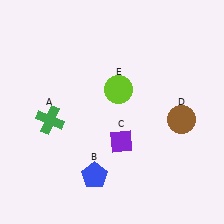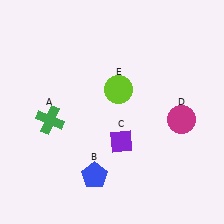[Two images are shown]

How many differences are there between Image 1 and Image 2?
There is 1 difference between the two images.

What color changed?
The circle (D) changed from brown in Image 1 to magenta in Image 2.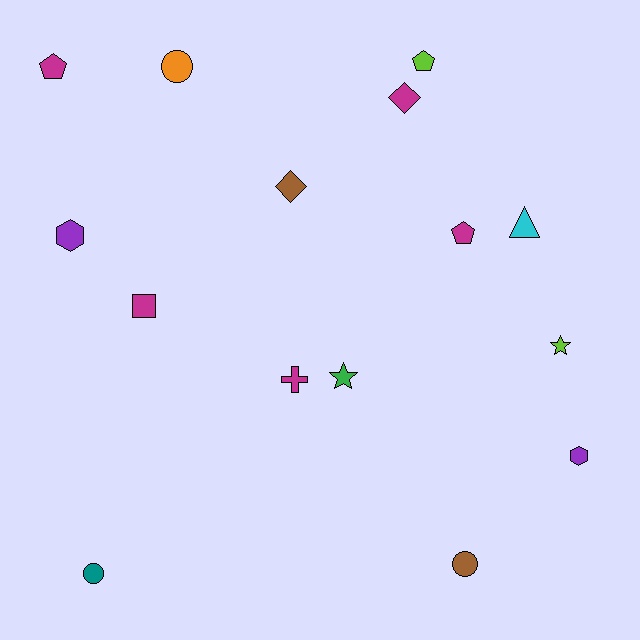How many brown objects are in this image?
There are 2 brown objects.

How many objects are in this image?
There are 15 objects.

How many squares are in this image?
There is 1 square.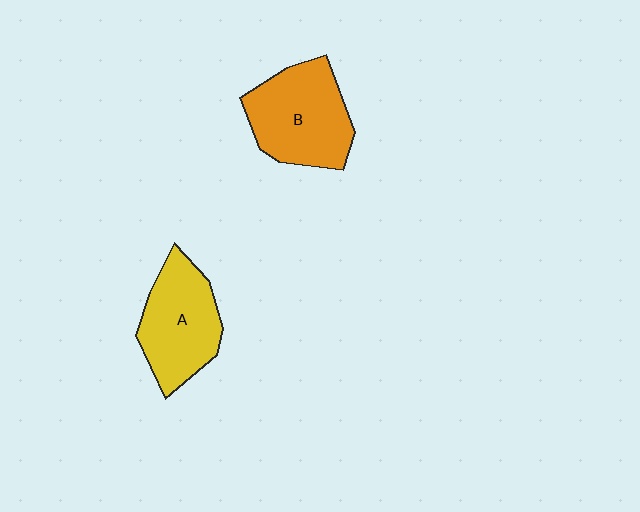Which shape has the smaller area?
Shape A (yellow).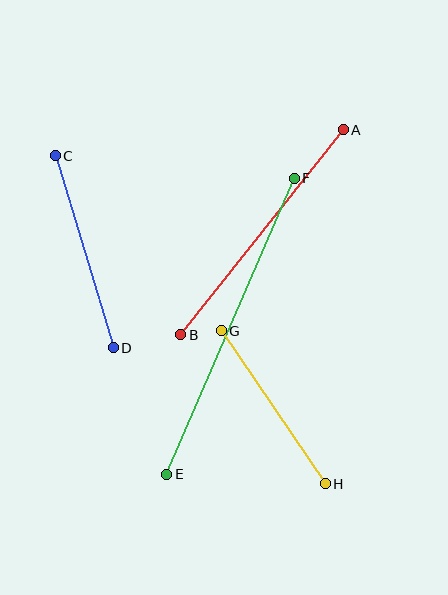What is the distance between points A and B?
The distance is approximately 262 pixels.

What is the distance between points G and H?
The distance is approximately 185 pixels.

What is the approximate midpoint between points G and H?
The midpoint is at approximately (273, 407) pixels.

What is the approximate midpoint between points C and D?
The midpoint is at approximately (84, 252) pixels.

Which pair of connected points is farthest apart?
Points E and F are farthest apart.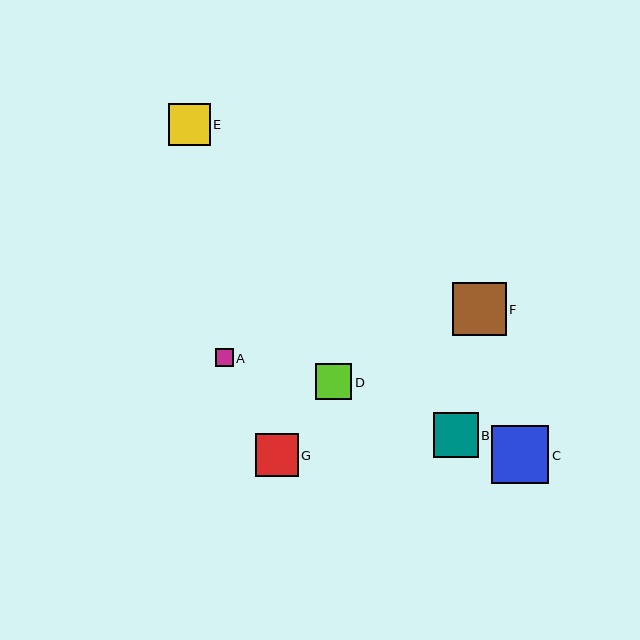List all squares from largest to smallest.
From largest to smallest: C, F, B, G, E, D, A.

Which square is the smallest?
Square A is the smallest with a size of approximately 18 pixels.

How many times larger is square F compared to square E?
Square F is approximately 1.3 times the size of square E.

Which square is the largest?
Square C is the largest with a size of approximately 57 pixels.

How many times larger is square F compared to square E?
Square F is approximately 1.3 times the size of square E.